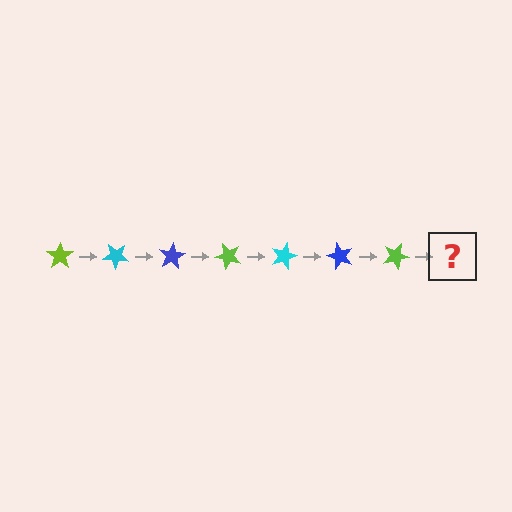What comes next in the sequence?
The next element should be a cyan star, rotated 280 degrees from the start.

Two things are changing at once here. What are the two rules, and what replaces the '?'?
The two rules are that it rotates 40 degrees each step and the color cycles through lime, cyan, and blue. The '?' should be a cyan star, rotated 280 degrees from the start.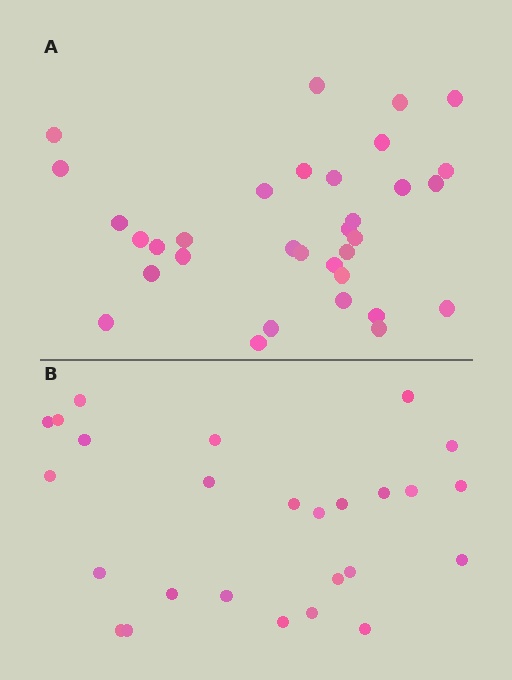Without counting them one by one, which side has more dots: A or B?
Region A (the top region) has more dots.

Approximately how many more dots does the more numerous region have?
Region A has roughly 8 or so more dots than region B.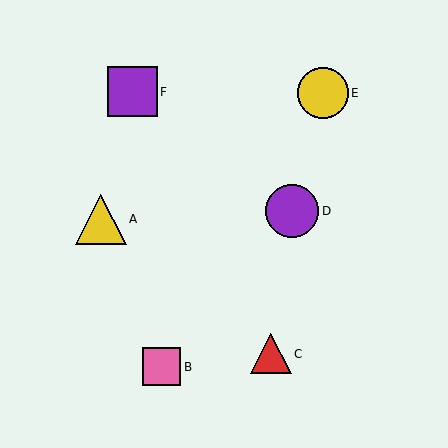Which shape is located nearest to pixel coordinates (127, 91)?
The purple square (labeled F) at (132, 92) is nearest to that location.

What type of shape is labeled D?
Shape D is a purple circle.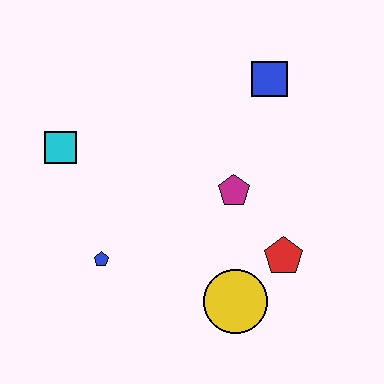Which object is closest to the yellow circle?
The red pentagon is closest to the yellow circle.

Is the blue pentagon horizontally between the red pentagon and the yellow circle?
No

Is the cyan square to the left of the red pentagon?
Yes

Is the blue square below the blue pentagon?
No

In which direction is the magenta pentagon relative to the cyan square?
The magenta pentagon is to the right of the cyan square.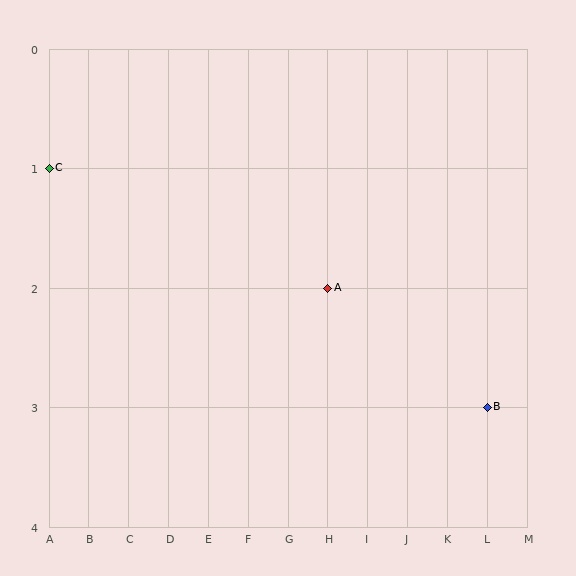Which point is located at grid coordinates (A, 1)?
Point C is at (A, 1).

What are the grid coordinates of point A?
Point A is at grid coordinates (H, 2).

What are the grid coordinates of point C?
Point C is at grid coordinates (A, 1).